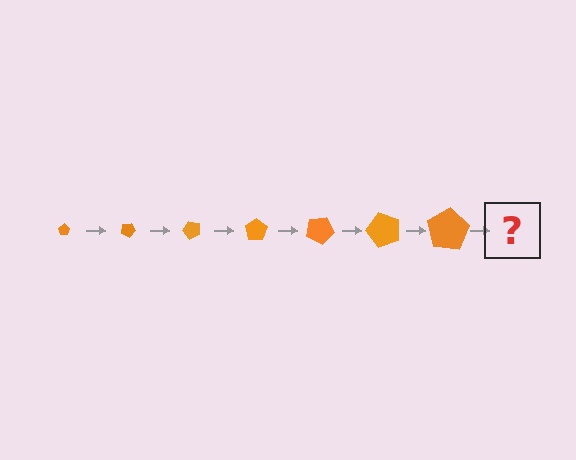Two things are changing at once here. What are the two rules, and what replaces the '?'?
The two rules are that the pentagon grows larger each step and it rotates 25 degrees each step. The '?' should be a pentagon, larger than the previous one and rotated 175 degrees from the start.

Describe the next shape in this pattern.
It should be a pentagon, larger than the previous one and rotated 175 degrees from the start.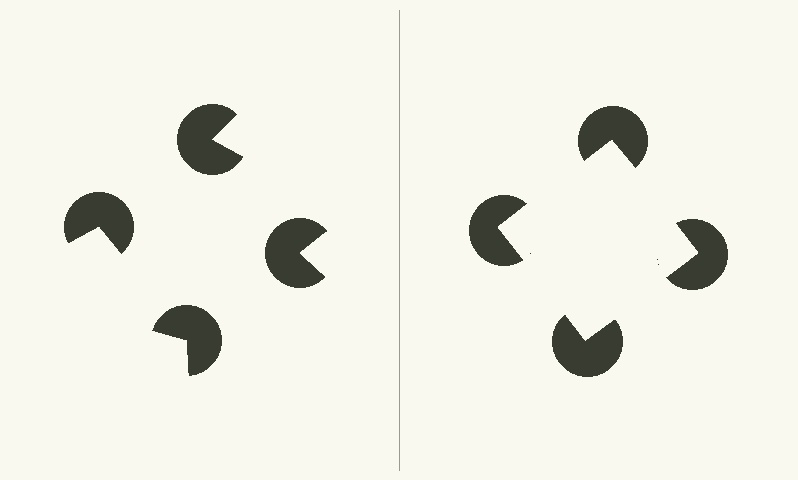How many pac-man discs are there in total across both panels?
8 — 4 on each side.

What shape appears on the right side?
An illusory square.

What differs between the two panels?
The pac-man discs are positioned identically on both sides; only the wedge orientations differ. On the right they align to a square; on the left they are misaligned.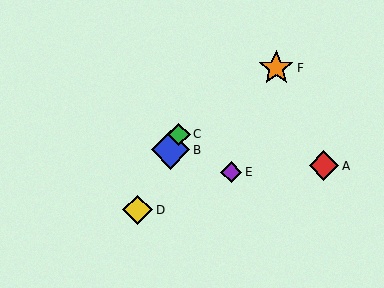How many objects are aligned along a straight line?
3 objects (B, C, D) are aligned along a straight line.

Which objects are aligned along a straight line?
Objects B, C, D are aligned along a straight line.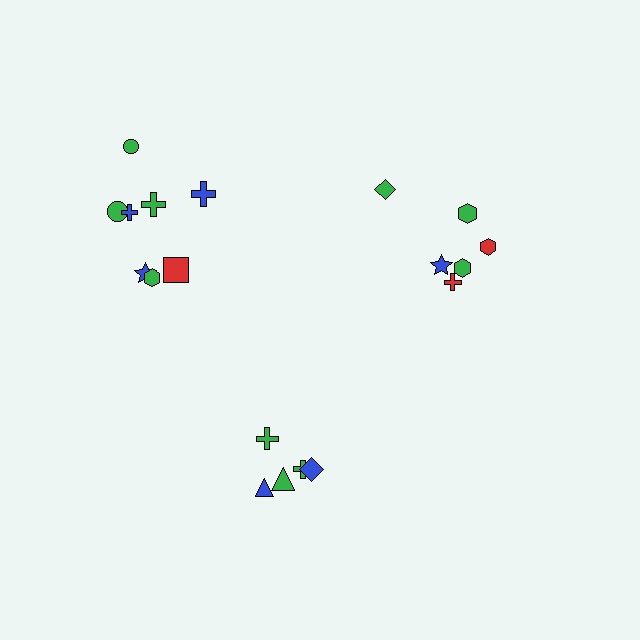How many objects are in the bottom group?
There are 5 objects.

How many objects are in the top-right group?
There are 6 objects.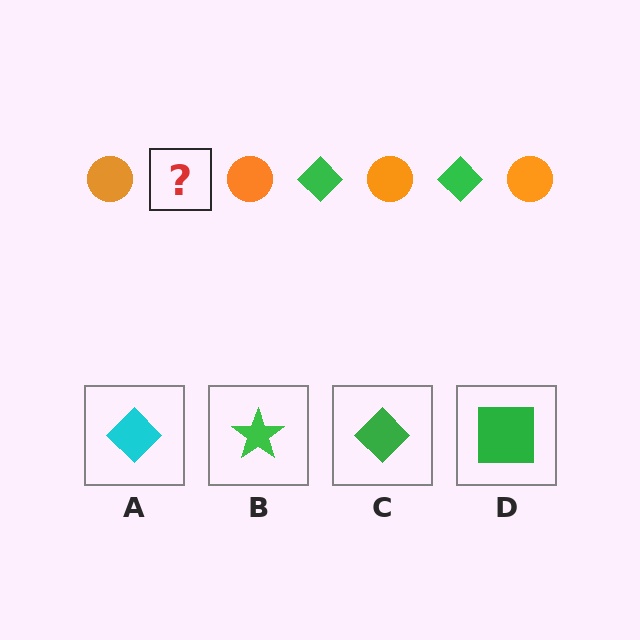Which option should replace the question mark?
Option C.